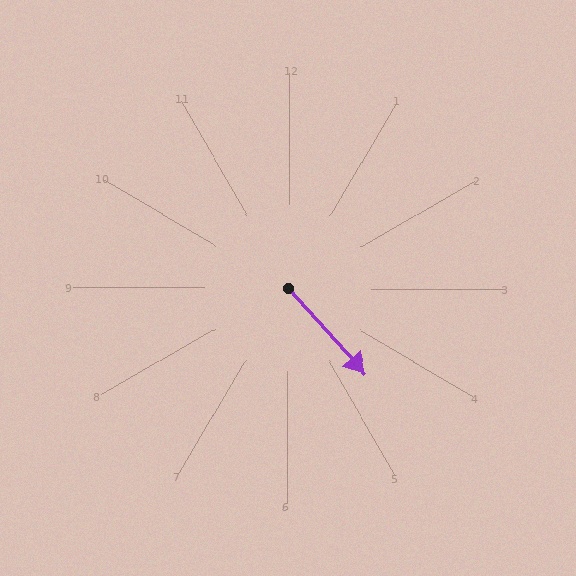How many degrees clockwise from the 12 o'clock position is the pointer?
Approximately 138 degrees.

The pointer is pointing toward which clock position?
Roughly 5 o'clock.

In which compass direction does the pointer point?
Southeast.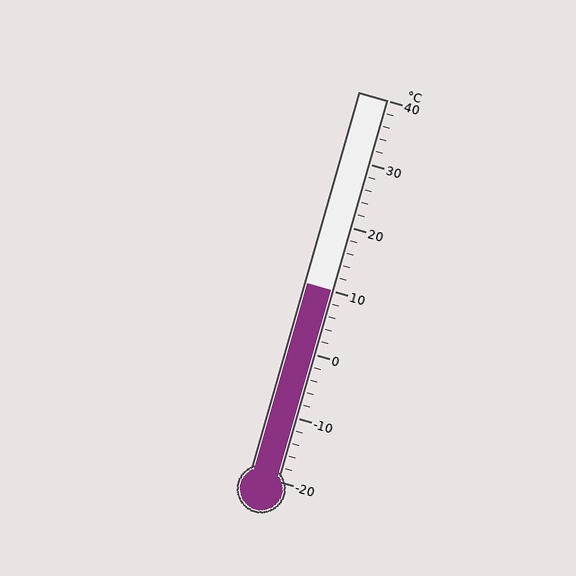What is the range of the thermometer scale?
The thermometer scale ranges from -20°C to 40°C.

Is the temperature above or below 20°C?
The temperature is below 20°C.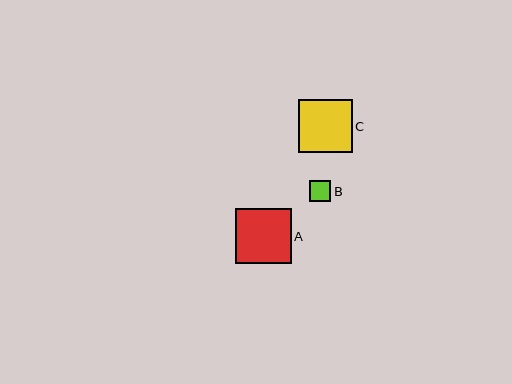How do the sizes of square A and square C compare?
Square A and square C are approximately the same size.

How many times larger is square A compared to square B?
Square A is approximately 2.6 times the size of square B.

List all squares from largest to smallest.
From largest to smallest: A, C, B.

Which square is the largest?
Square A is the largest with a size of approximately 55 pixels.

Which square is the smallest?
Square B is the smallest with a size of approximately 21 pixels.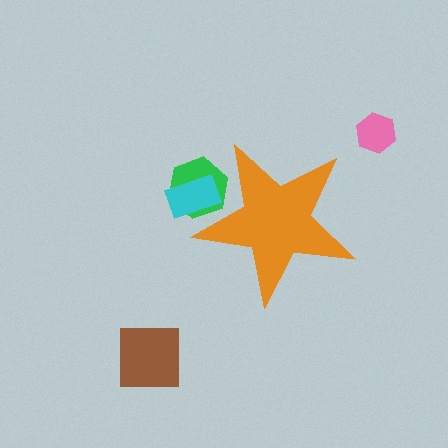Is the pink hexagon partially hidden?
No, the pink hexagon is fully visible.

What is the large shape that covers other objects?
An orange star.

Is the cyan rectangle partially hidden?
Yes, the cyan rectangle is partially hidden behind the orange star.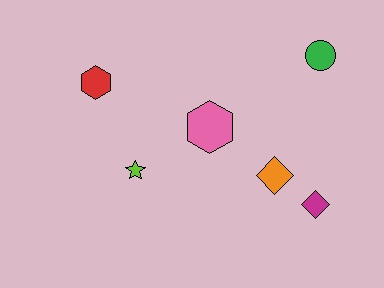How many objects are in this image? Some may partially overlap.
There are 6 objects.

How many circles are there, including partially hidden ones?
There is 1 circle.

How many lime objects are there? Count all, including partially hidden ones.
There is 1 lime object.